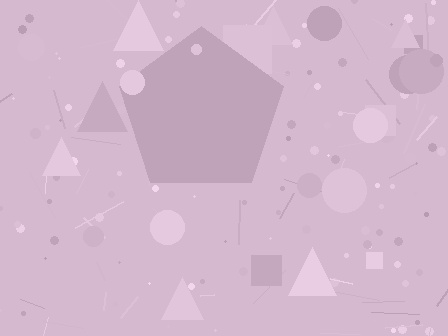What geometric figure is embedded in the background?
A pentagon is embedded in the background.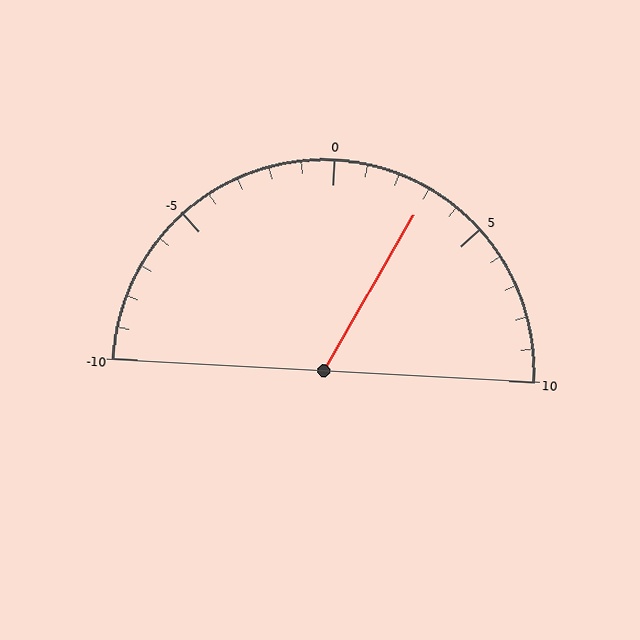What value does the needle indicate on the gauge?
The needle indicates approximately 3.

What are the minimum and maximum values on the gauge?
The gauge ranges from -10 to 10.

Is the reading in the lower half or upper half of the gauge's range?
The reading is in the upper half of the range (-10 to 10).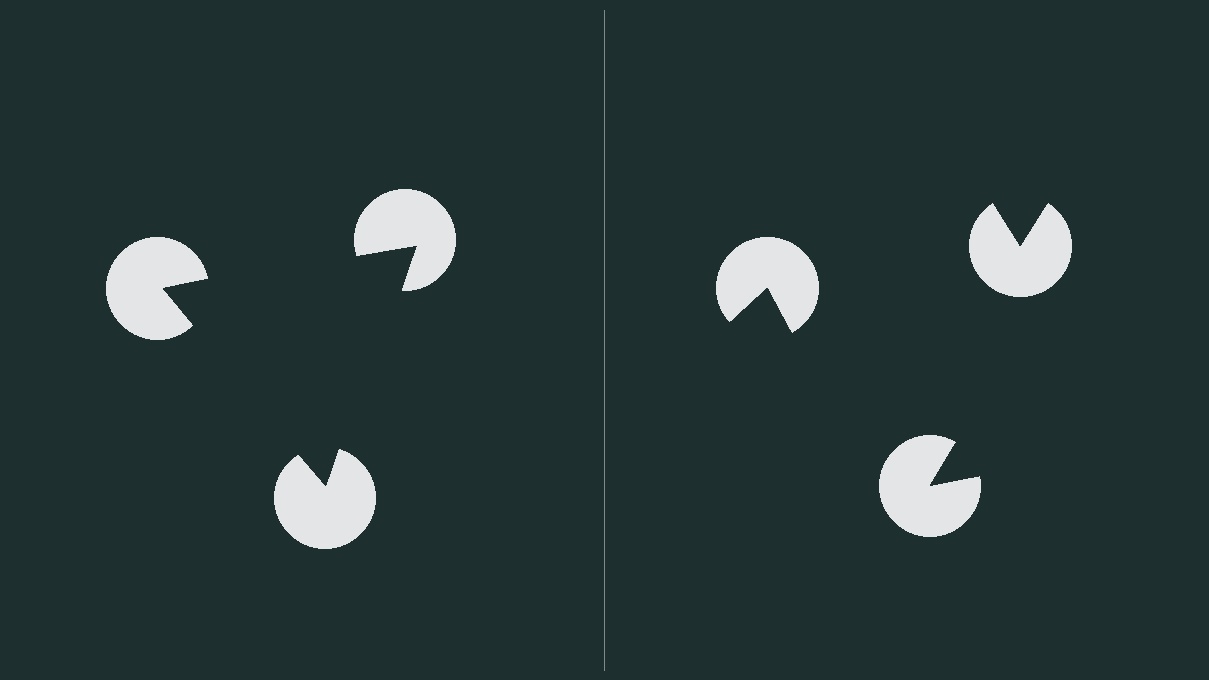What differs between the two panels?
The pac-man discs are positioned identically on both sides; only the wedge orientations differ. On the left they align to a triangle; on the right they are misaligned.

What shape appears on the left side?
An illusory triangle.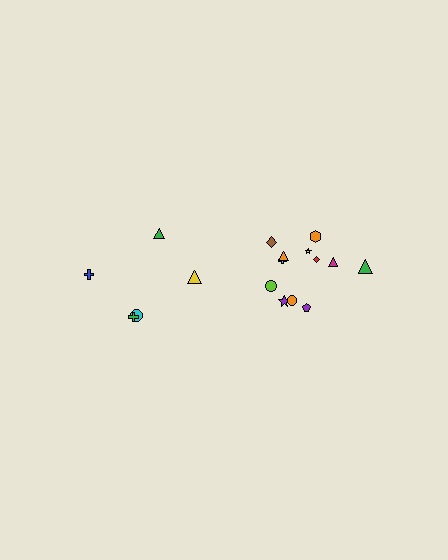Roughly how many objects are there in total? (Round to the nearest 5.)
Roughly 15 objects in total.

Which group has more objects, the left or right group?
The right group.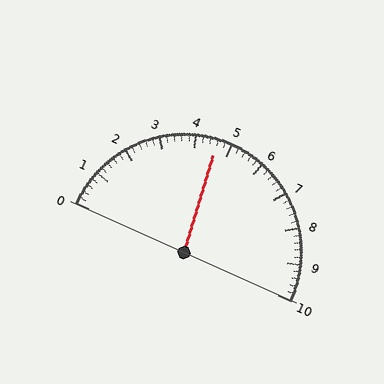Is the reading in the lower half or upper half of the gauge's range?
The reading is in the lower half of the range (0 to 10).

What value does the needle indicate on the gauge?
The needle indicates approximately 4.6.